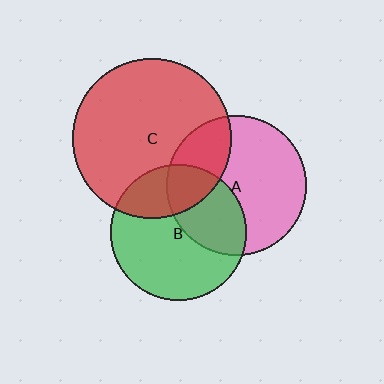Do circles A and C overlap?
Yes.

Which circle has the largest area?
Circle C (red).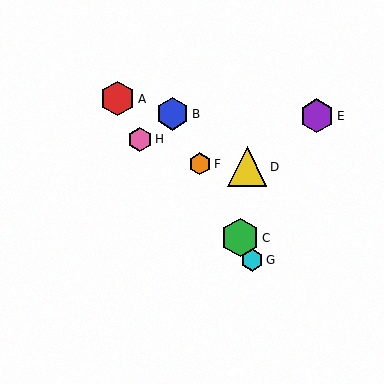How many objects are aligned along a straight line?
4 objects (B, C, F, G) are aligned along a straight line.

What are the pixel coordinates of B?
Object B is at (173, 114).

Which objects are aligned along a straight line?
Objects B, C, F, G are aligned along a straight line.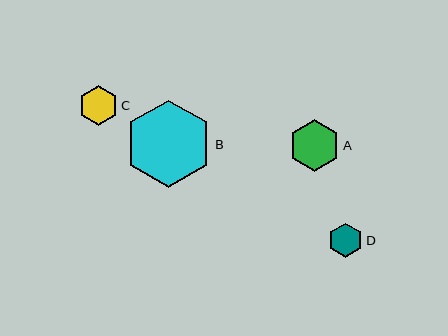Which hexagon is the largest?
Hexagon B is the largest with a size of approximately 87 pixels.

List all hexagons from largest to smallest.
From largest to smallest: B, A, C, D.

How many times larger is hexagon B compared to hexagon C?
Hexagon B is approximately 2.2 times the size of hexagon C.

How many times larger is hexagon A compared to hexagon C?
Hexagon A is approximately 1.3 times the size of hexagon C.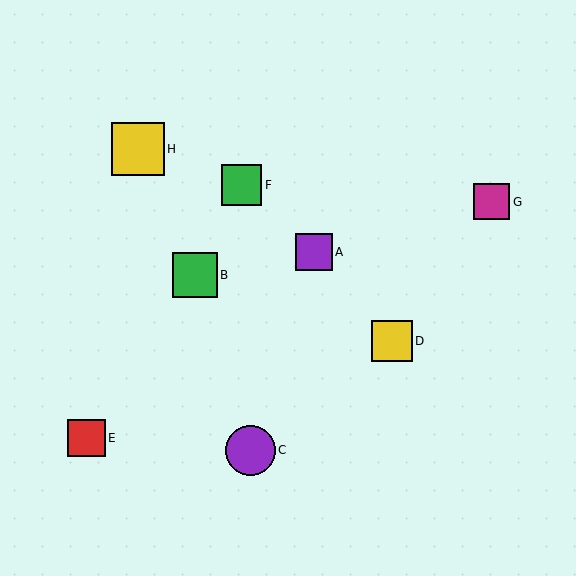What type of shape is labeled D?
Shape D is a yellow square.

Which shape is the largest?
The yellow square (labeled H) is the largest.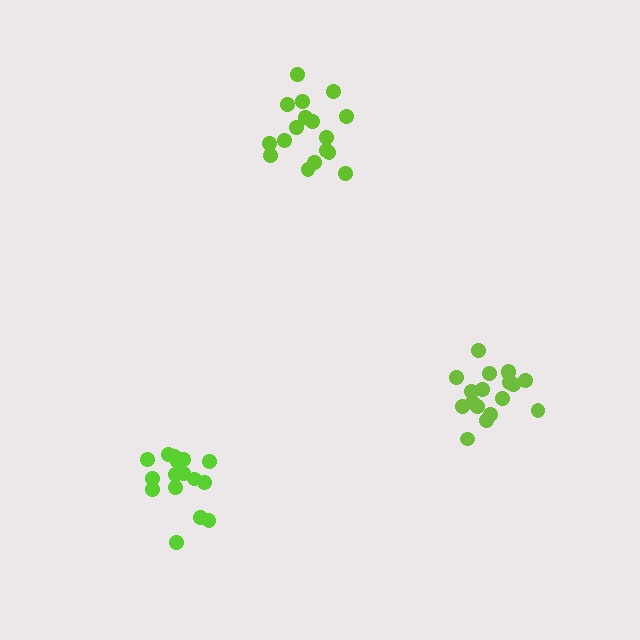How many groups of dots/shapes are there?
There are 3 groups.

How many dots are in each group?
Group 1: 18 dots, Group 2: 17 dots, Group 3: 16 dots (51 total).